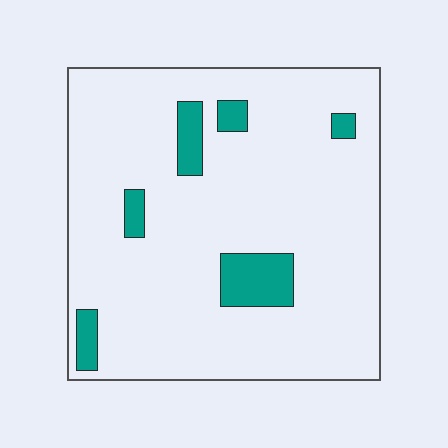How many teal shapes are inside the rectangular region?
6.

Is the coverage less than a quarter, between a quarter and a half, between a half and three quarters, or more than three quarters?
Less than a quarter.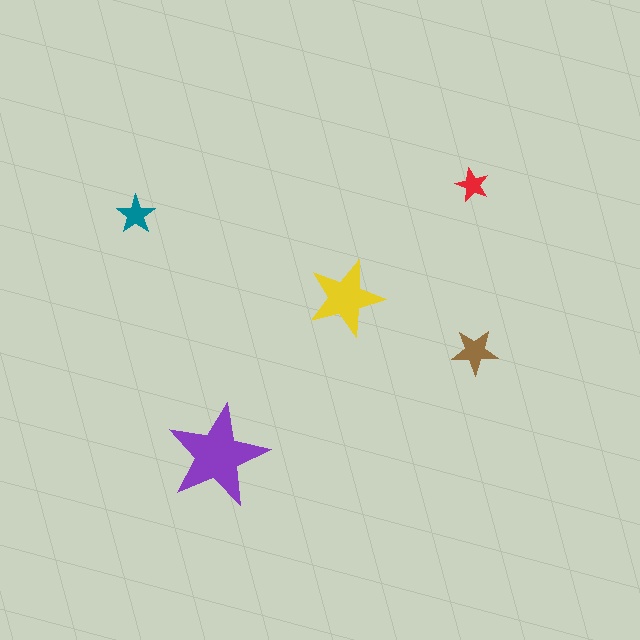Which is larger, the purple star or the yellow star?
The purple one.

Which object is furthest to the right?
The brown star is rightmost.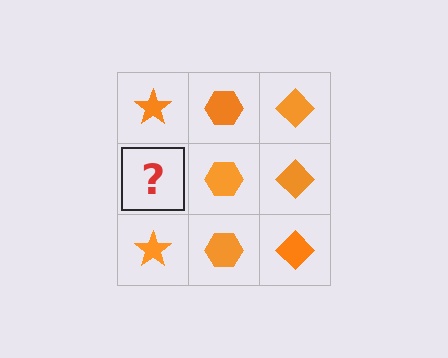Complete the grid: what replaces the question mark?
The question mark should be replaced with an orange star.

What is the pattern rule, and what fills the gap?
The rule is that each column has a consistent shape. The gap should be filled with an orange star.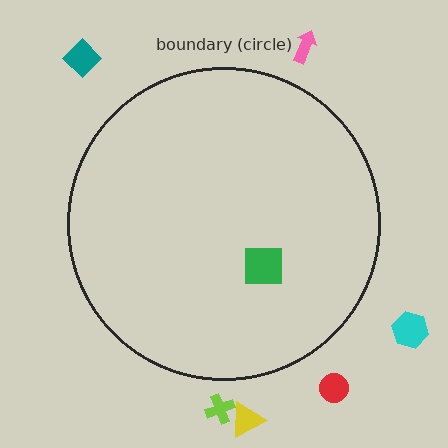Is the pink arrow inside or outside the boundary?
Outside.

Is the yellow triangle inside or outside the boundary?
Outside.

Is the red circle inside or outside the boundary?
Outside.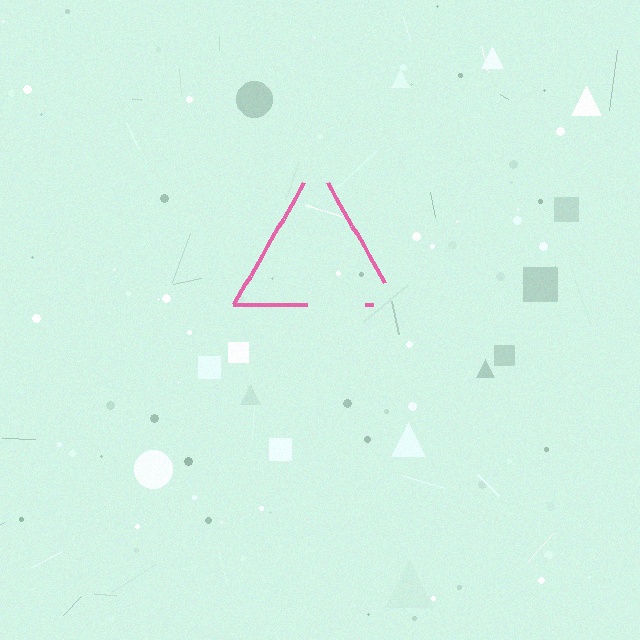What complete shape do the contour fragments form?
The contour fragments form a triangle.